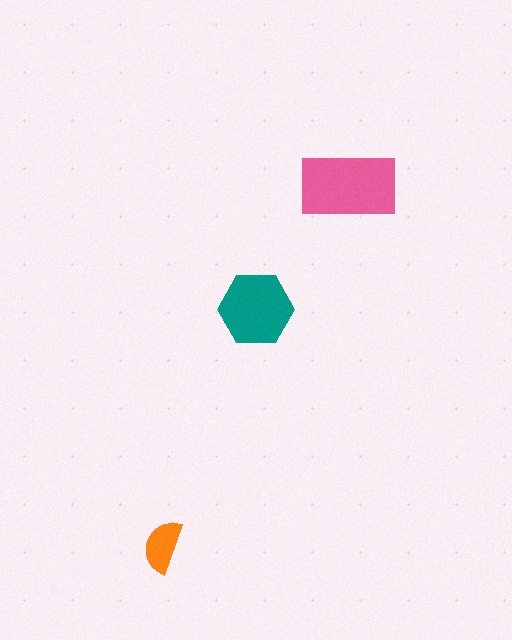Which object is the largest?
The pink rectangle.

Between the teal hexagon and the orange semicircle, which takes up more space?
The teal hexagon.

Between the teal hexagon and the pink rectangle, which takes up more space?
The pink rectangle.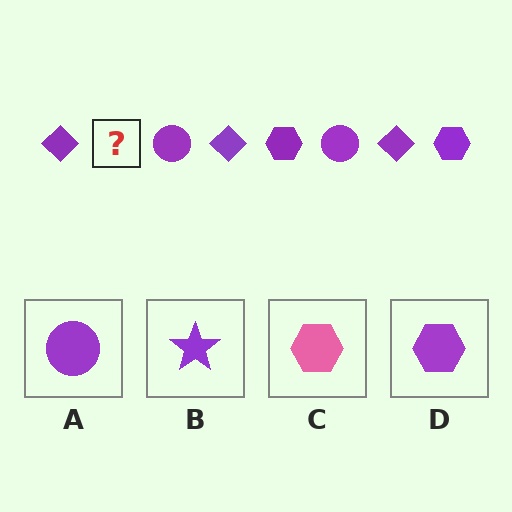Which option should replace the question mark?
Option D.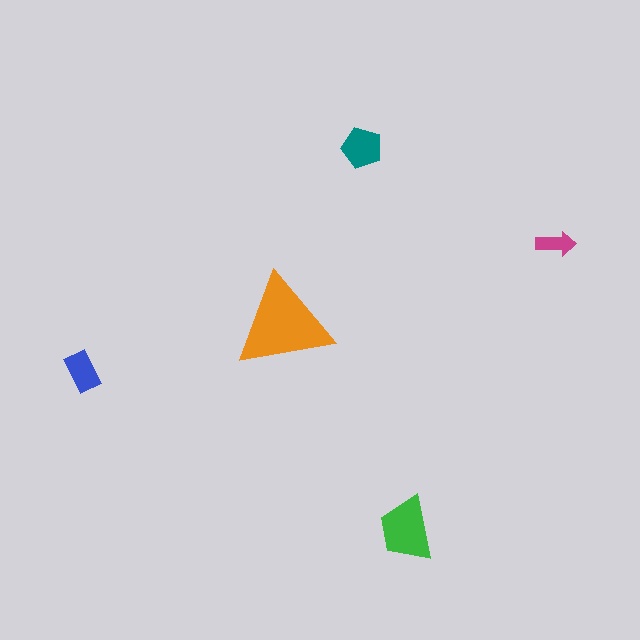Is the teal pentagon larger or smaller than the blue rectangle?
Larger.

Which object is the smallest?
The magenta arrow.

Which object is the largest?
The orange triangle.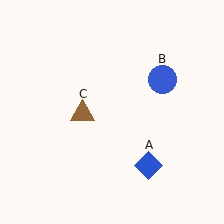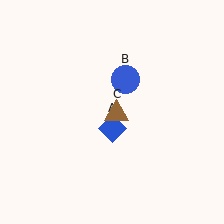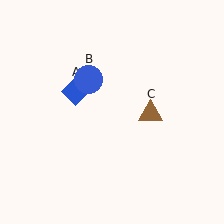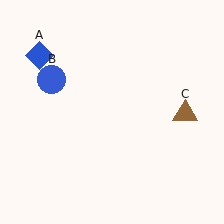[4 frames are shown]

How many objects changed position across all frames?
3 objects changed position: blue diamond (object A), blue circle (object B), brown triangle (object C).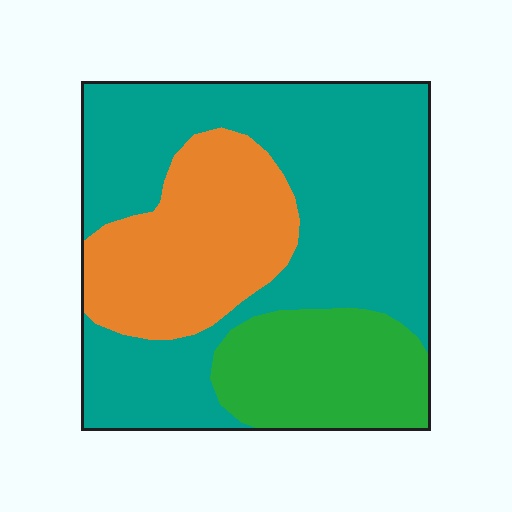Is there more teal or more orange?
Teal.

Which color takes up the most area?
Teal, at roughly 55%.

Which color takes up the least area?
Green, at roughly 20%.